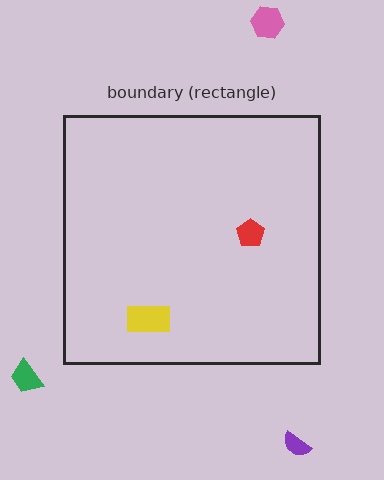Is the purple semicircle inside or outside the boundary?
Outside.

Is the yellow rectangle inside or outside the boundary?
Inside.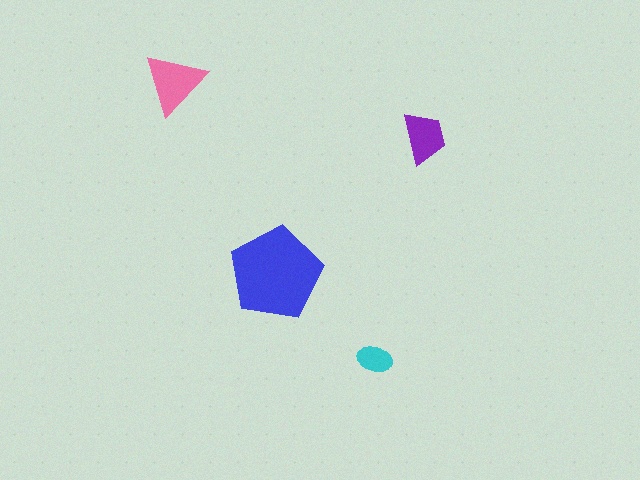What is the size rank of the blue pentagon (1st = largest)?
1st.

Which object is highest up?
The pink triangle is topmost.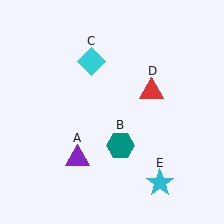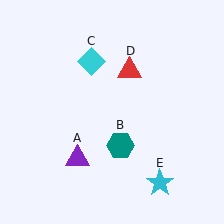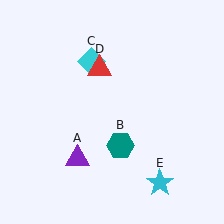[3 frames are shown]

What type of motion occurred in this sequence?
The red triangle (object D) rotated counterclockwise around the center of the scene.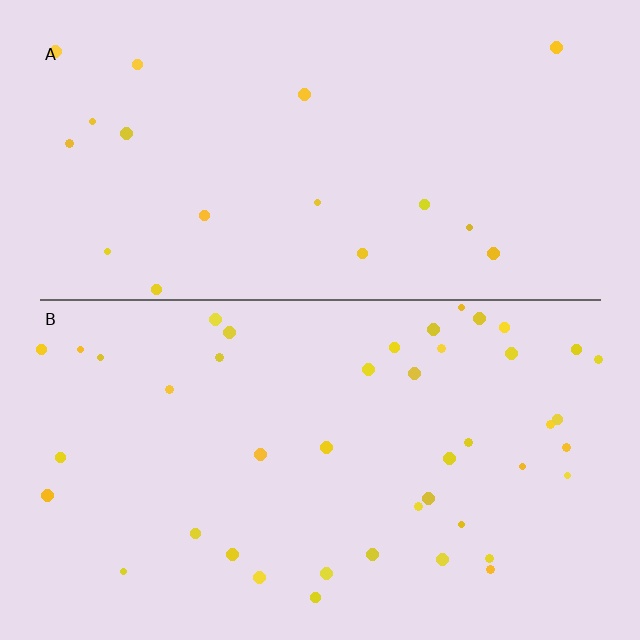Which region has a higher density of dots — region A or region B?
B (the bottom).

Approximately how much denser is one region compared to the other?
Approximately 2.4× — region B over region A.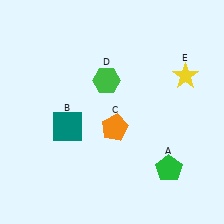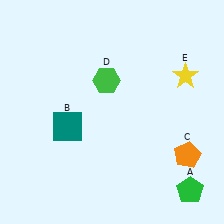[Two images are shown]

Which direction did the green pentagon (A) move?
The green pentagon (A) moved down.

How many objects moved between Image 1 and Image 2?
2 objects moved between the two images.